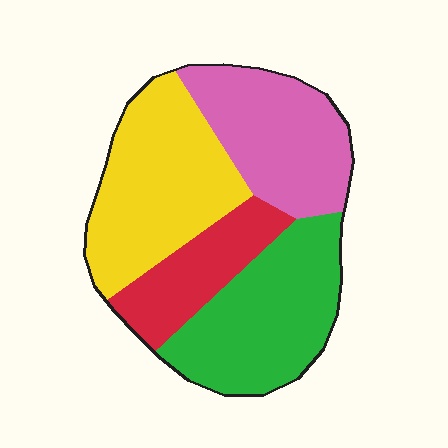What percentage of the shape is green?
Green covers around 30% of the shape.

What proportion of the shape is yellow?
Yellow takes up about one third (1/3) of the shape.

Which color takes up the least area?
Red, at roughly 15%.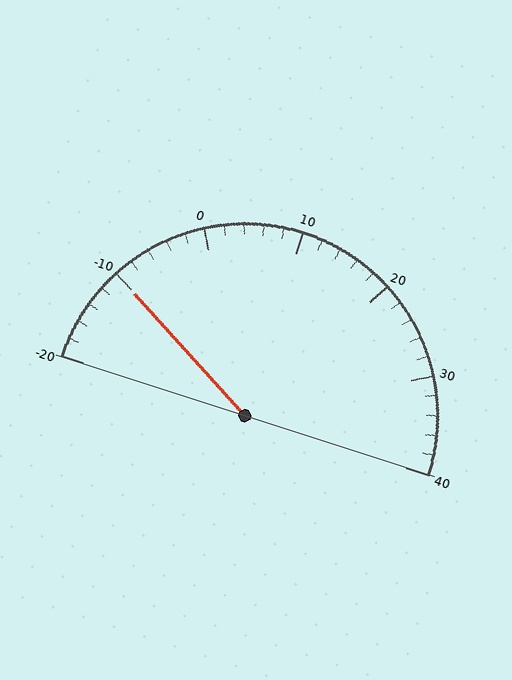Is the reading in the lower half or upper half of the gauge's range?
The reading is in the lower half of the range (-20 to 40).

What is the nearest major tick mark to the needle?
The nearest major tick mark is -10.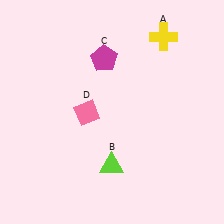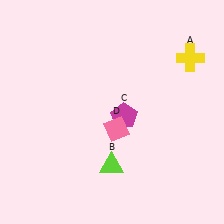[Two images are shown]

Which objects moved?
The objects that moved are: the yellow cross (A), the magenta pentagon (C), the pink diamond (D).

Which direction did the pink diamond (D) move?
The pink diamond (D) moved right.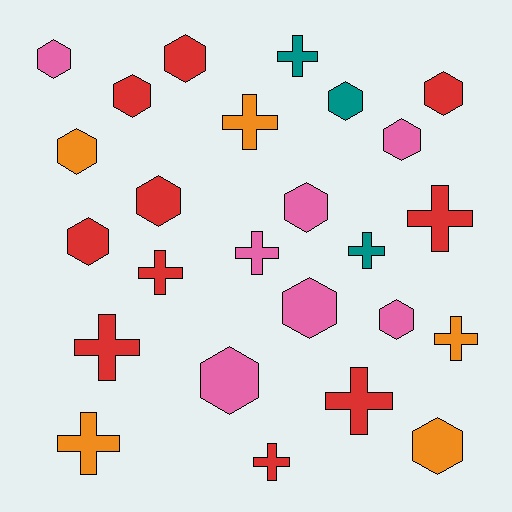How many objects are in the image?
There are 25 objects.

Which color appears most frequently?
Red, with 10 objects.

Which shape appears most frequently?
Hexagon, with 14 objects.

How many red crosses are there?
There are 5 red crosses.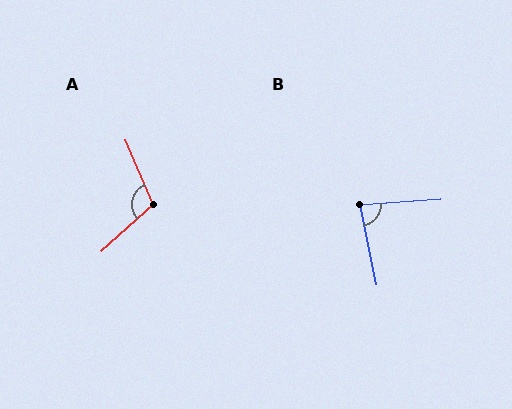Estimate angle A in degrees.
Approximately 109 degrees.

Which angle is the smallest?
B, at approximately 83 degrees.